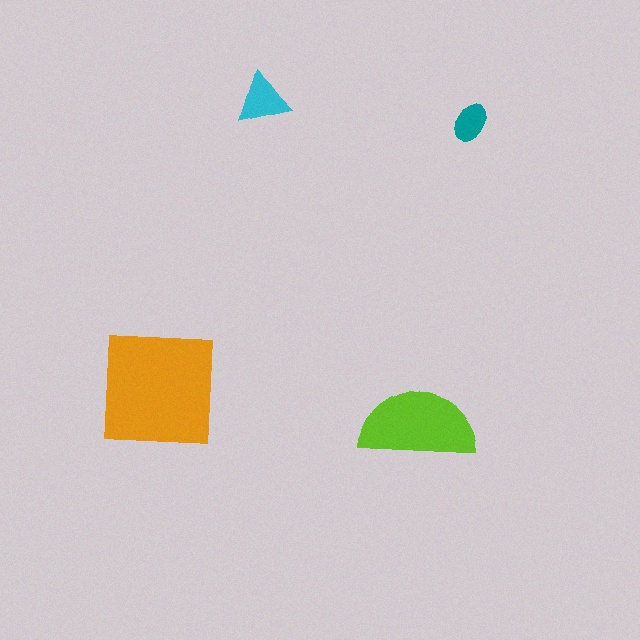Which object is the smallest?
The teal ellipse.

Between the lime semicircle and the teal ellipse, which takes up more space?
The lime semicircle.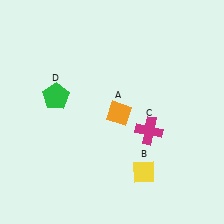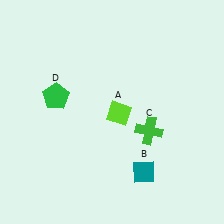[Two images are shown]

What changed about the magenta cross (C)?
In Image 1, C is magenta. In Image 2, it changed to green.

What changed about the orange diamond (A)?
In Image 1, A is orange. In Image 2, it changed to lime.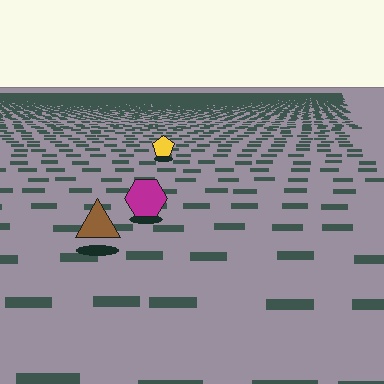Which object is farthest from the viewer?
The yellow pentagon is farthest from the viewer. It appears smaller and the ground texture around it is denser.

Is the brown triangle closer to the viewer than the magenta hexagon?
Yes. The brown triangle is closer — you can tell from the texture gradient: the ground texture is coarser near it.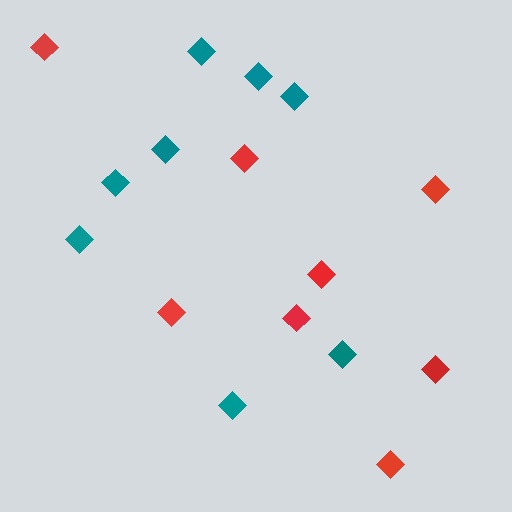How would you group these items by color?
There are 2 groups: one group of teal diamonds (8) and one group of red diamonds (8).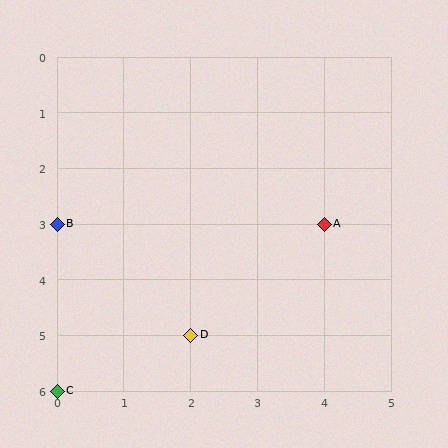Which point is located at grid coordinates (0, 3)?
Point B is at (0, 3).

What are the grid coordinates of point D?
Point D is at grid coordinates (2, 5).